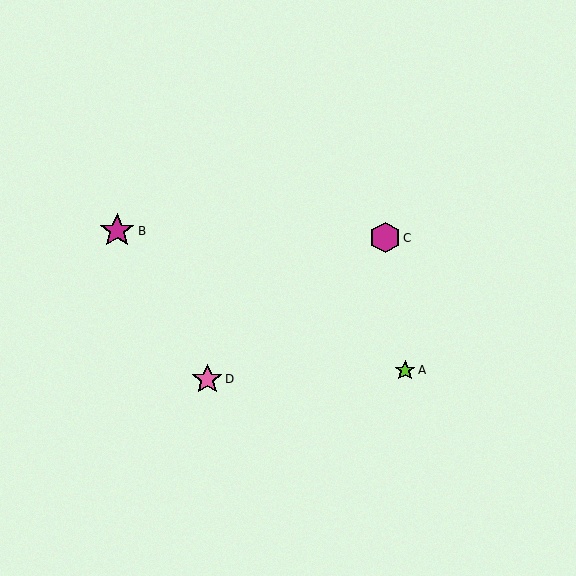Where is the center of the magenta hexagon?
The center of the magenta hexagon is at (385, 238).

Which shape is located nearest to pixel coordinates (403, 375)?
The lime star (labeled A) at (405, 370) is nearest to that location.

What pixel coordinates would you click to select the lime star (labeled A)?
Click at (405, 370) to select the lime star A.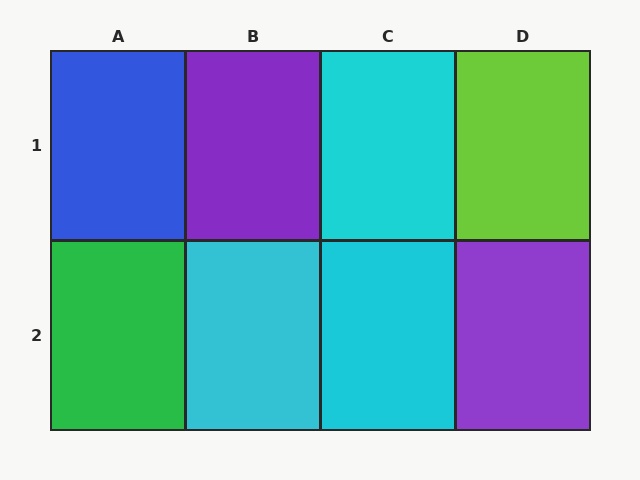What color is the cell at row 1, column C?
Cyan.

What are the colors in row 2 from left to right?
Green, cyan, cyan, purple.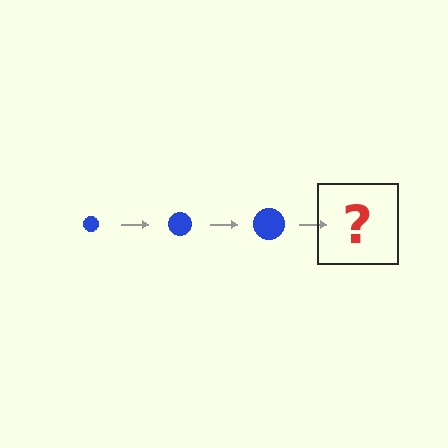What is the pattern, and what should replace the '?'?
The pattern is that the circle gets progressively larger each step. The '?' should be a blue circle, larger than the previous one.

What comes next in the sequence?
The next element should be a blue circle, larger than the previous one.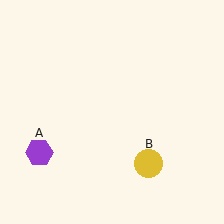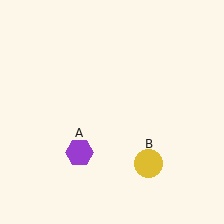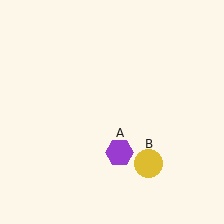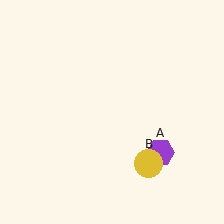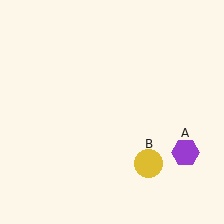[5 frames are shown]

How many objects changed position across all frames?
1 object changed position: purple hexagon (object A).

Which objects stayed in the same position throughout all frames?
Yellow circle (object B) remained stationary.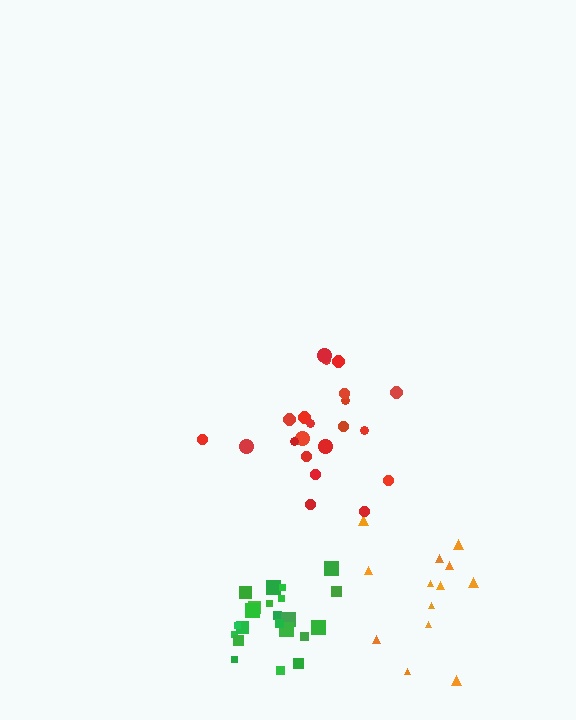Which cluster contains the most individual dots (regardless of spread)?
Green (22).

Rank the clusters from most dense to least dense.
green, red, orange.